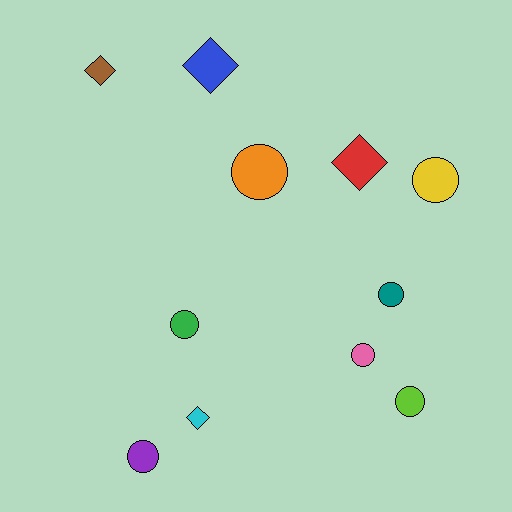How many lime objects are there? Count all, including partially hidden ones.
There is 1 lime object.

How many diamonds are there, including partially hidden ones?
There are 4 diamonds.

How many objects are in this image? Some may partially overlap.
There are 11 objects.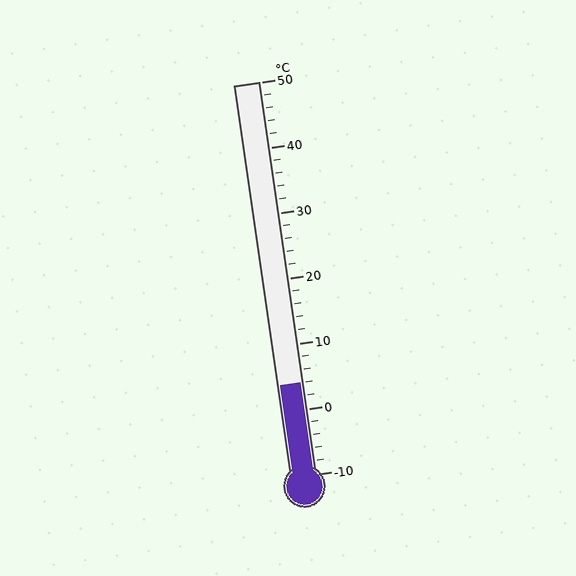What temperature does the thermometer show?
The thermometer shows approximately 4°C.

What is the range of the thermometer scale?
The thermometer scale ranges from -10°C to 50°C.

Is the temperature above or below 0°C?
The temperature is above 0°C.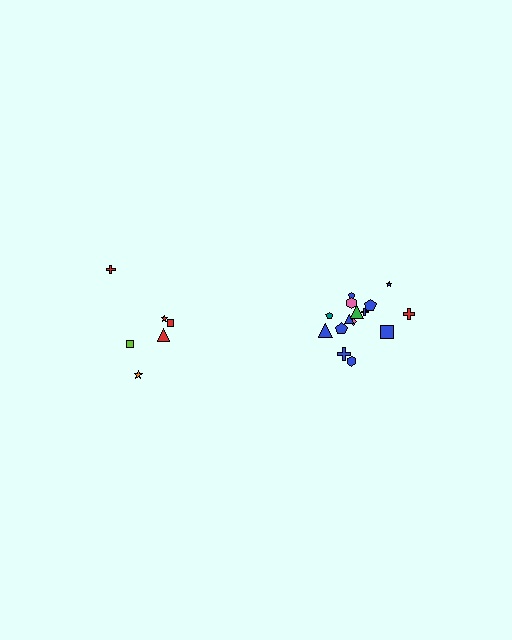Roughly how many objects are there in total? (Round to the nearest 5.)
Roughly 20 objects in total.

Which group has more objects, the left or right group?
The right group.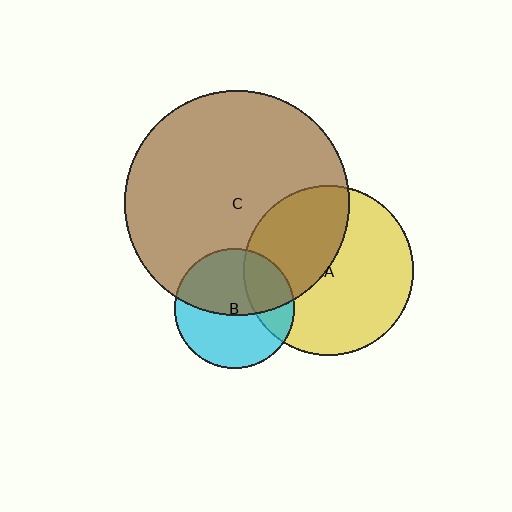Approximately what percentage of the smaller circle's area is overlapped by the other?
Approximately 25%.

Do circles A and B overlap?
Yes.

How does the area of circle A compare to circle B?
Approximately 2.0 times.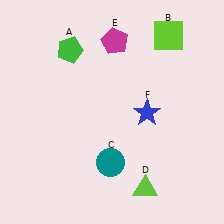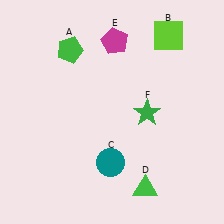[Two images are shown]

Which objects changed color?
D changed from lime to green. F changed from blue to green.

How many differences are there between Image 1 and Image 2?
There are 2 differences between the two images.